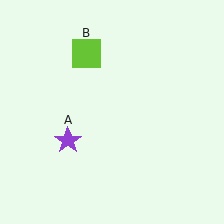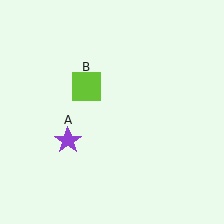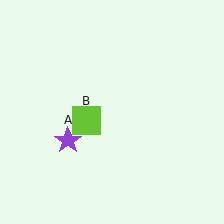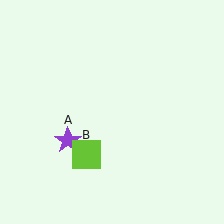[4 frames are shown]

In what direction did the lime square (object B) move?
The lime square (object B) moved down.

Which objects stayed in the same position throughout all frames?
Purple star (object A) remained stationary.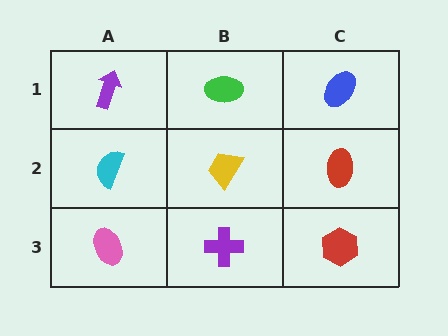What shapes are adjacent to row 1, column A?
A cyan semicircle (row 2, column A), a green ellipse (row 1, column B).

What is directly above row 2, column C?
A blue ellipse.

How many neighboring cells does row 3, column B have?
3.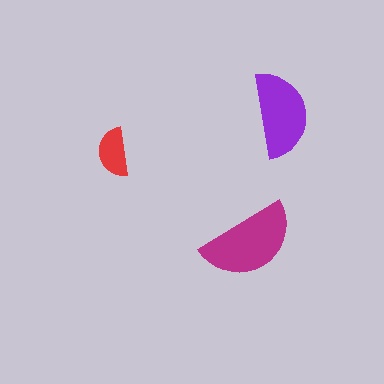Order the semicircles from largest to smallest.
the magenta one, the purple one, the red one.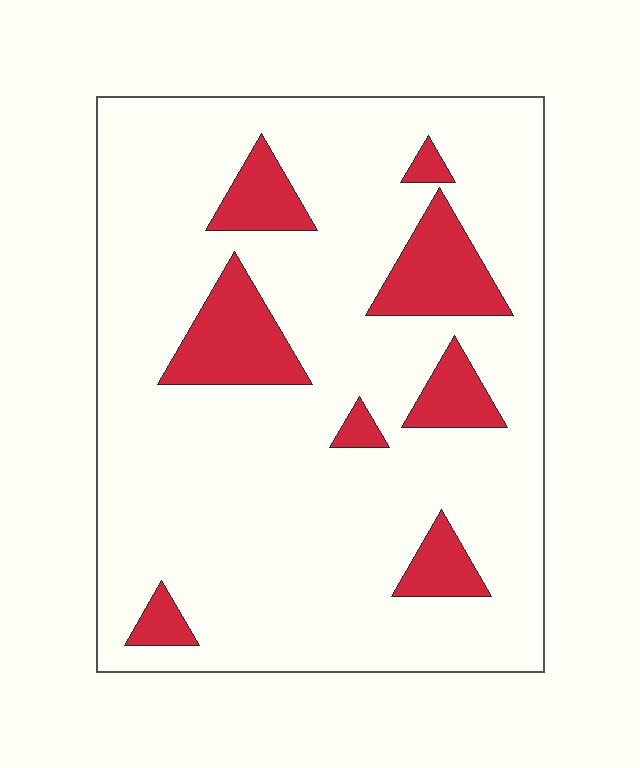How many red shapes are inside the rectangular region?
8.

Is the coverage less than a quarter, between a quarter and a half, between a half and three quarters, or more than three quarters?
Less than a quarter.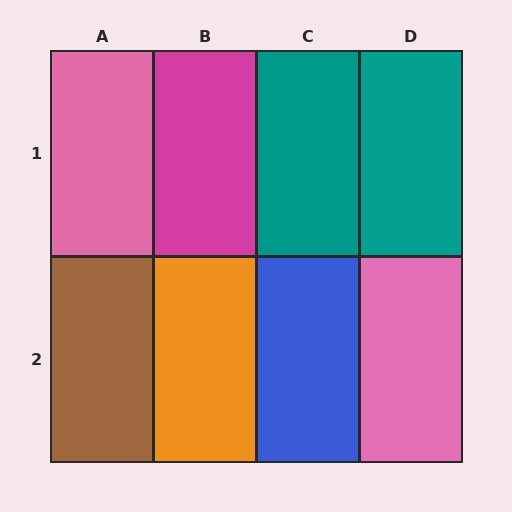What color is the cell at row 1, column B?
Magenta.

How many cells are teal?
2 cells are teal.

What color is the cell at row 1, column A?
Pink.